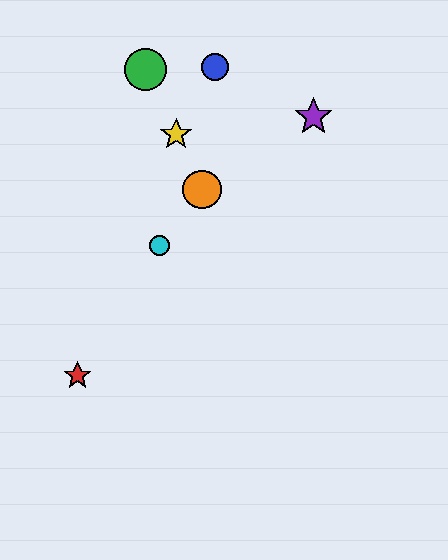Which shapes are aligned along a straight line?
The green circle, the yellow star, the orange circle are aligned along a straight line.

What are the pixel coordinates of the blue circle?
The blue circle is at (215, 67).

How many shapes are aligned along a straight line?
3 shapes (the green circle, the yellow star, the orange circle) are aligned along a straight line.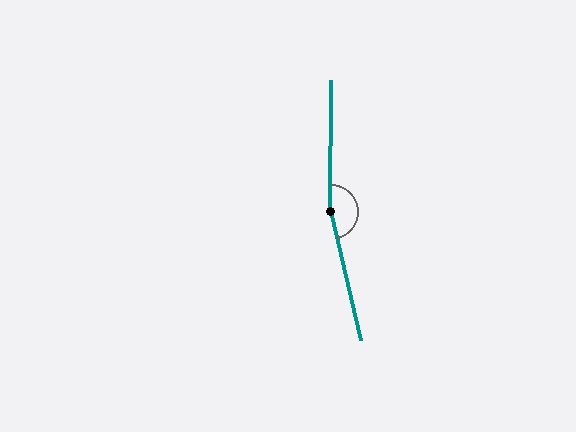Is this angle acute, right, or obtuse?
It is obtuse.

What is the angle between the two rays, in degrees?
Approximately 166 degrees.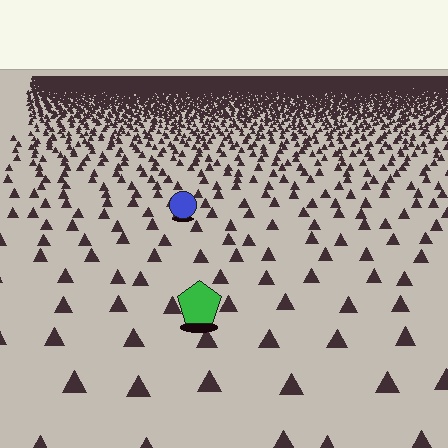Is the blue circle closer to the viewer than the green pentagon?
No. The green pentagon is closer — you can tell from the texture gradient: the ground texture is coarser near it.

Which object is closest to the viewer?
The green pentagon is closest. The texture marks near it are larger and more spread out.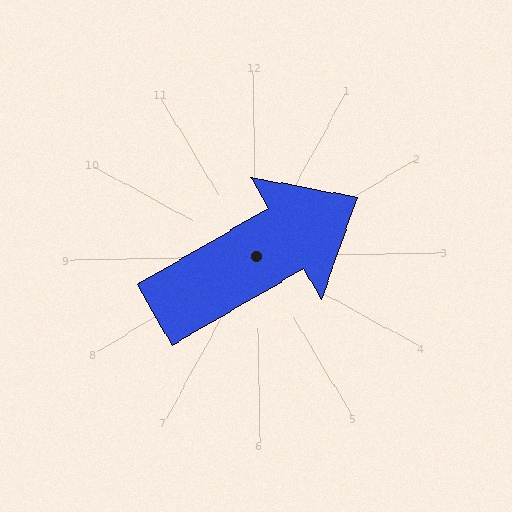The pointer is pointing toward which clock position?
Roughly 2 o'clock.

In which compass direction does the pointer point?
Northeast.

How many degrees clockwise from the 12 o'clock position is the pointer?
Approximately 61 degrees.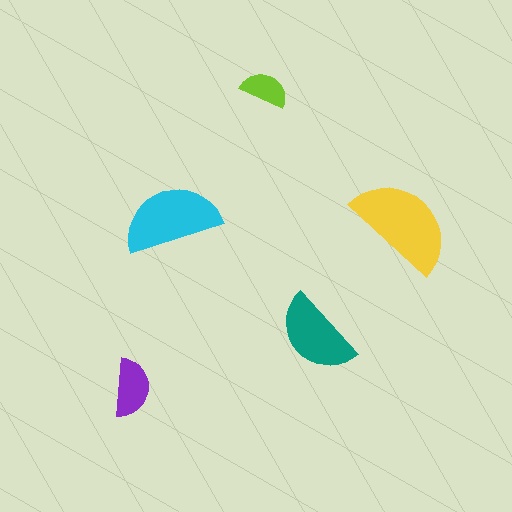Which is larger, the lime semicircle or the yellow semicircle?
The yellow one.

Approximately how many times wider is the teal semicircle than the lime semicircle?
About 2 times wider.